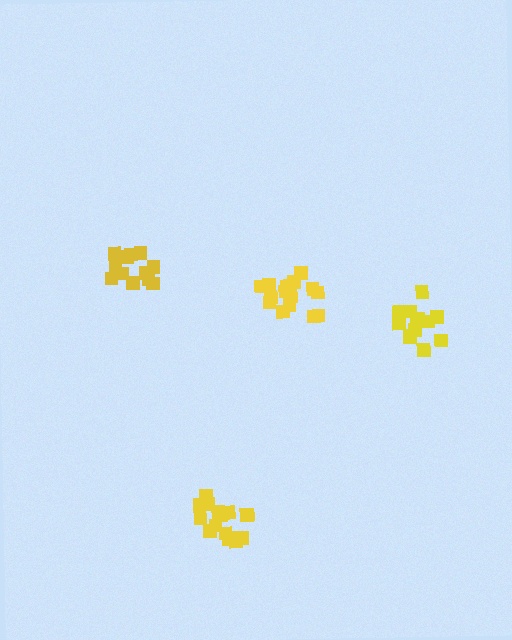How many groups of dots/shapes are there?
There are 4 groups.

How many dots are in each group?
Group 1: 12 dots, Group 2: 16 dots, Group 3: 14 dots, Group 4: 16 dots (58 total).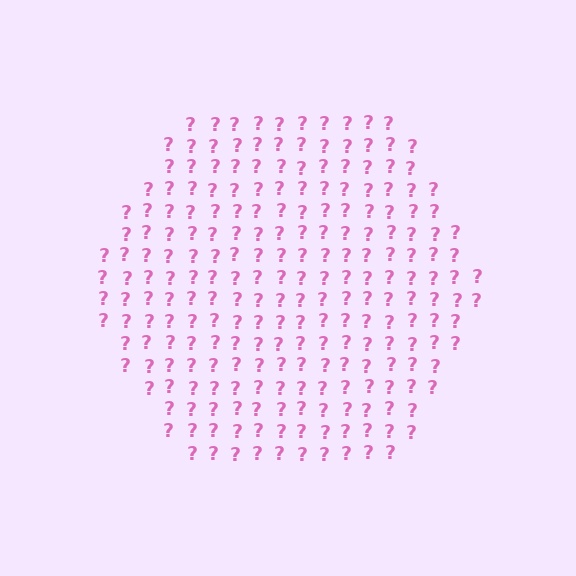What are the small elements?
The small elements are question marks.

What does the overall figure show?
The overall figure shows a hexagon.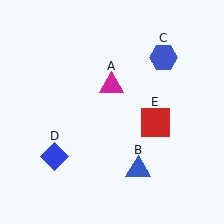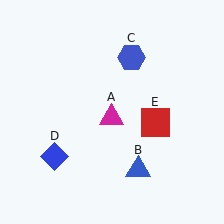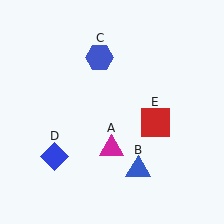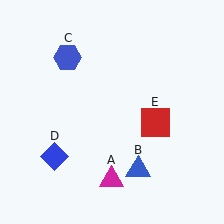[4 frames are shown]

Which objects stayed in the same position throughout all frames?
Blue triangle (object B) and blue diamond (object D) and red square (object E) remained stationary.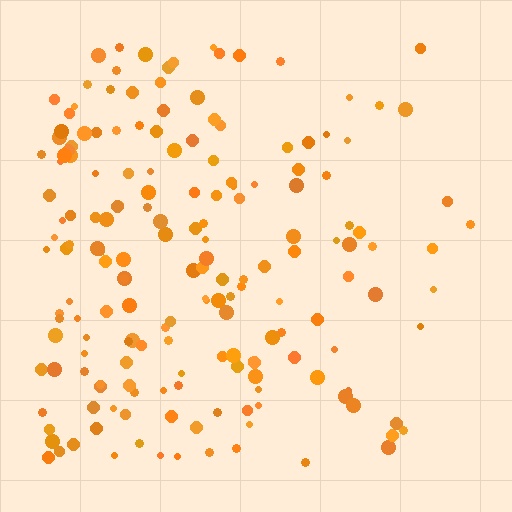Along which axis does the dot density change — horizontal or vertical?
Horizontal.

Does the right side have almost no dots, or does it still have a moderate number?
Still a moderate number, just noticeably fewer than the left.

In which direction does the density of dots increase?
From right to left, with the left side densest.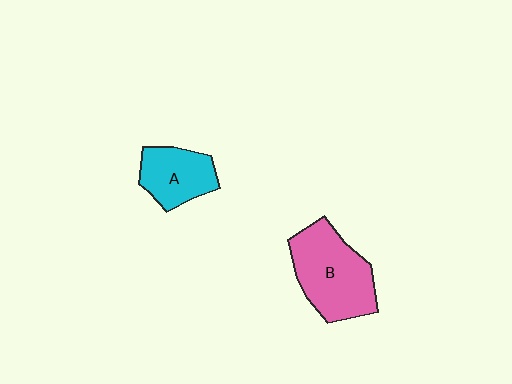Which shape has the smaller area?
Shape A (cyan).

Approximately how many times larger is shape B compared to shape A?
Approximately 1.6 times.